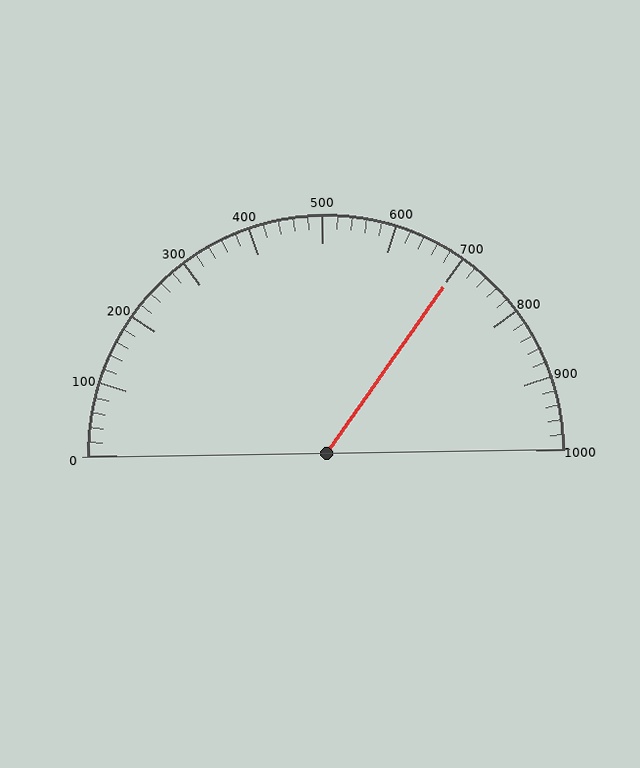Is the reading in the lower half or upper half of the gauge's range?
The reading is in the upper half of the range (0 to 1000).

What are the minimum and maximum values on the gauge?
The gauge ranges from 0 to 1000.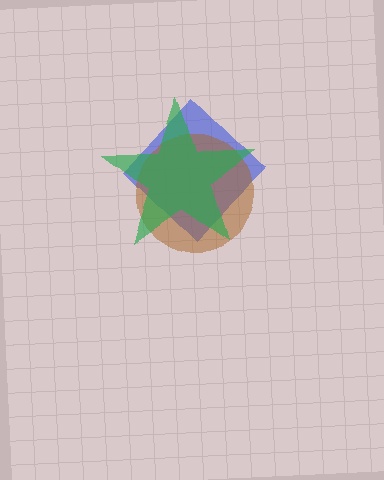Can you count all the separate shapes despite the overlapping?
Yes, there are 3 separate shapes.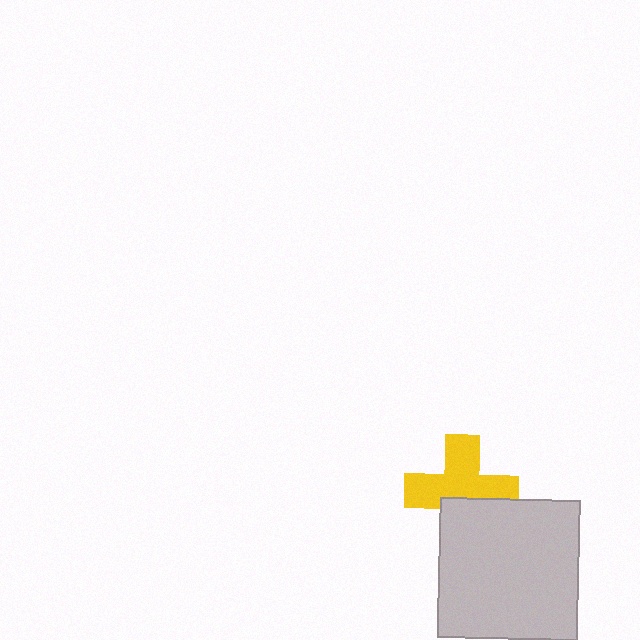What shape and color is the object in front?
The object in front is a light gray square.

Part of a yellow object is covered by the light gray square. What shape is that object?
It is a cross.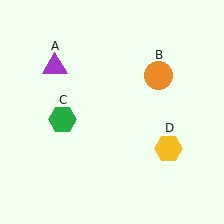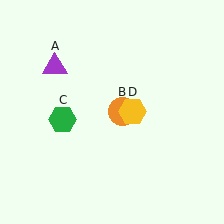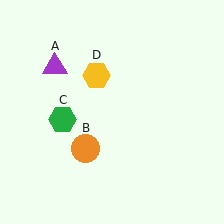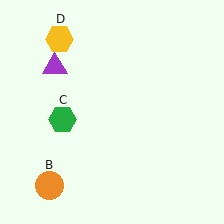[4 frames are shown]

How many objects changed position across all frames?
2 objects changed position: orange circle (object B), yellow hexagon (object D).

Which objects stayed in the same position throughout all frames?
Purple triangle (object A) and green hexagon (object C) remained stationary.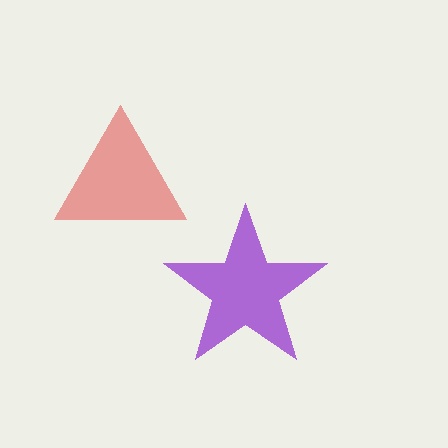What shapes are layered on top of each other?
The layered shapes are: a purple star, a red triangle.